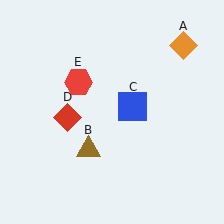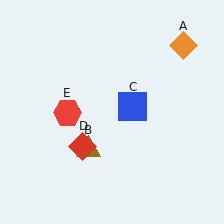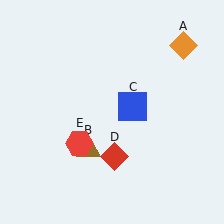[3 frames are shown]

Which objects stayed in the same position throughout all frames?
Orange diamond (object A) and brown triangle (object B) and blue square (object C) remained stationary.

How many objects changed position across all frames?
2 objects changed position: red diamond (object D), red hexagon (object E).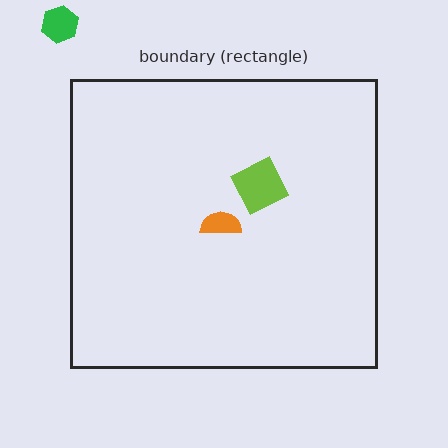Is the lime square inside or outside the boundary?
Inside.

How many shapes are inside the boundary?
2 inside, 1 outside.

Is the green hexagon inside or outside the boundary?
Outside.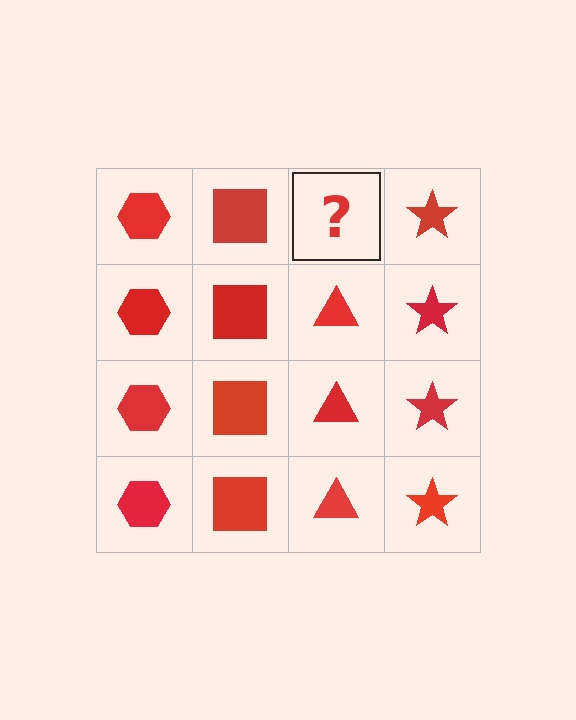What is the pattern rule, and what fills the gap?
The rule is that each column has a consistent shape. The gap should be filled with a red triangle.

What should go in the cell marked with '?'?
The missing cell should contain a red triangle.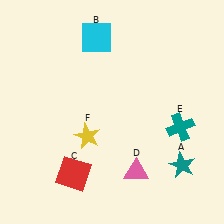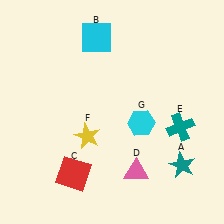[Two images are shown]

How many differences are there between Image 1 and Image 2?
There is 1 difference between the two images.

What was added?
A cyan hexagon (G) was added in Image 2.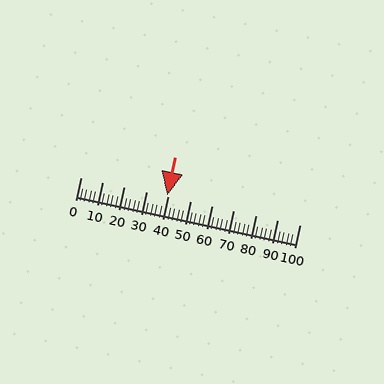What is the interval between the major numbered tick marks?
The major tick marks are spaced 10 units apart.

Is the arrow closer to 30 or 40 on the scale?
The arrow is closer to 40.